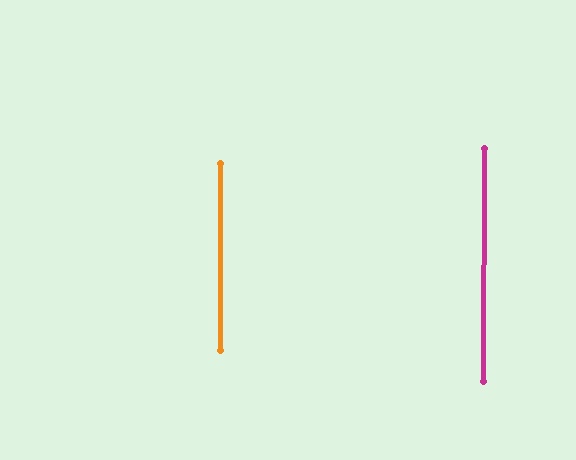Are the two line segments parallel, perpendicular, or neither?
Parallel — their directions differ by only 0.3°.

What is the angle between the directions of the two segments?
Approximately 0 degrees.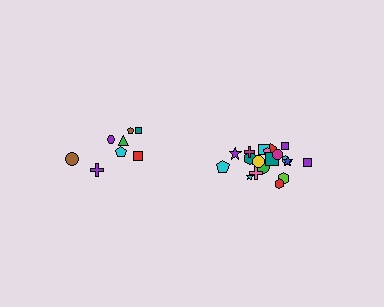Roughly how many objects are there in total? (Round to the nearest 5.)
Roughly 30 objects in total.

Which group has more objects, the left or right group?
The right group.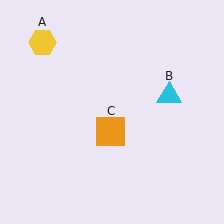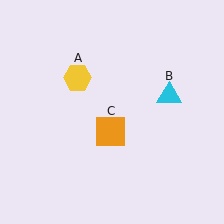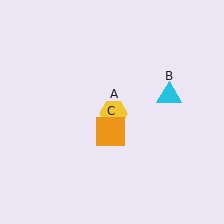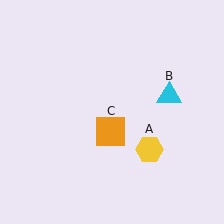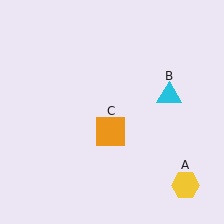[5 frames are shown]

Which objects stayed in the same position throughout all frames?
Cyan triangle (object B) and orange square (object C) remained stationary.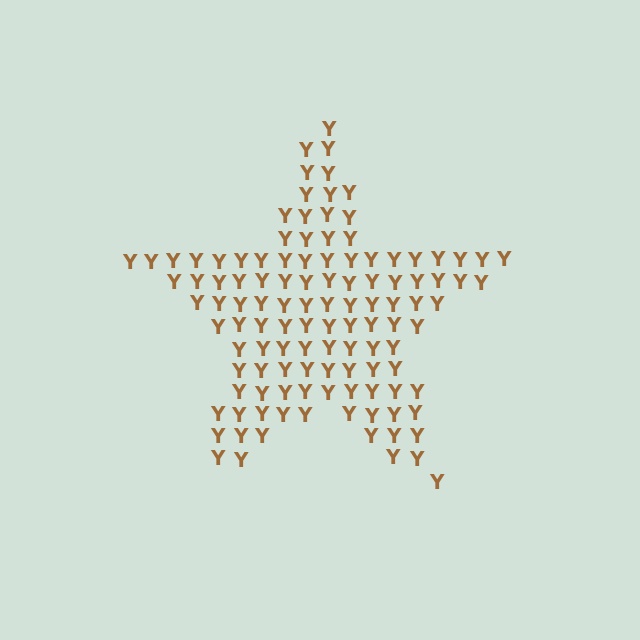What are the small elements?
The small elements are letter Y's.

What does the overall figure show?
The overall figure shows a star.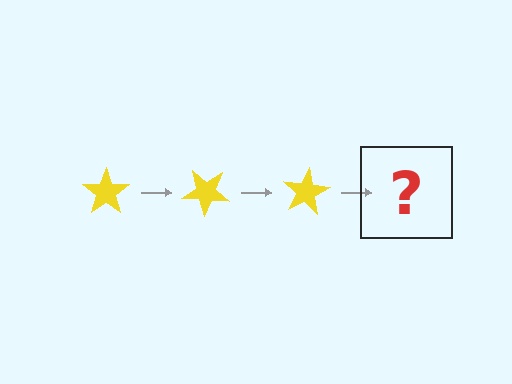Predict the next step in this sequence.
The next step is a yellow star rotated 120 degrees.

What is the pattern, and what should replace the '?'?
The pattern is that the star rotates 40 degrees each step. The '?' should be a yellow star rotated 120 degrees.